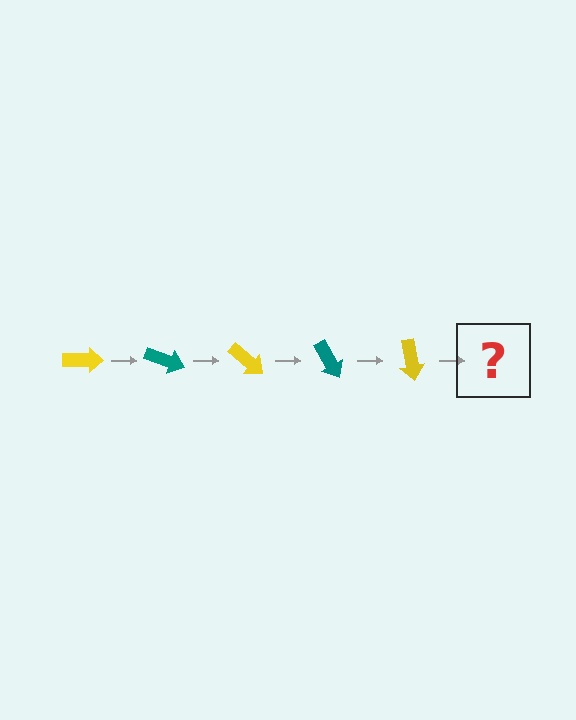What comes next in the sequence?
The next element should be a teal arrow, rotated 100 degrees from the start.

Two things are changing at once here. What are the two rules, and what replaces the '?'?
The two rules are that it rotates 20 degrees each step and the color cycles through yellow and teal. The '?' should be a teal arrow, rotated 100 degrees from the start.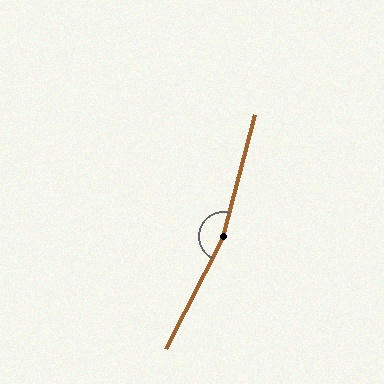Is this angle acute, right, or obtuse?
It is obtuse.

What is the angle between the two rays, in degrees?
Approximately 167 degrees.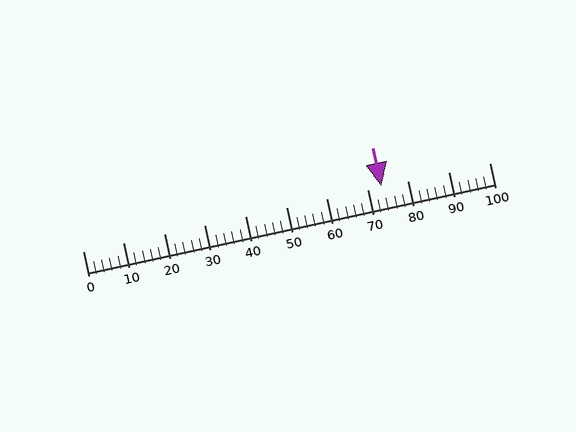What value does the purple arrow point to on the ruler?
The purple arrow points to approximately 73.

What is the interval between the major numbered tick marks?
The major tick marks are spaced 10 units apart.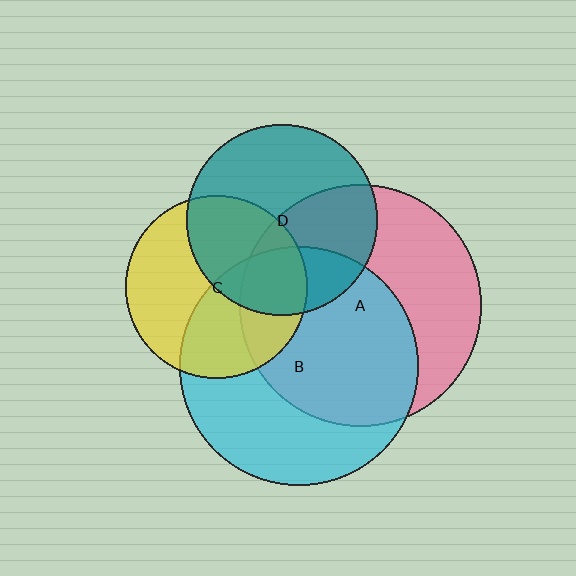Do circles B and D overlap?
Yes.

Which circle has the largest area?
Circle A (pink).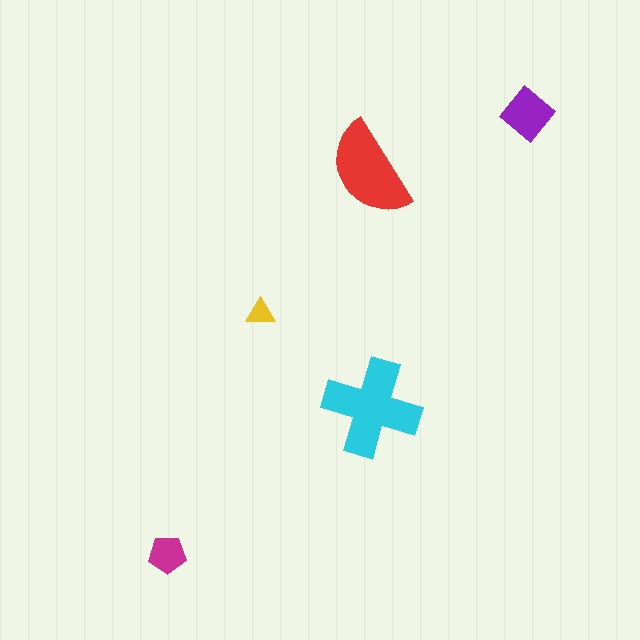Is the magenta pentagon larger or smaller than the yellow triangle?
Larger.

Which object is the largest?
The cyan cross.